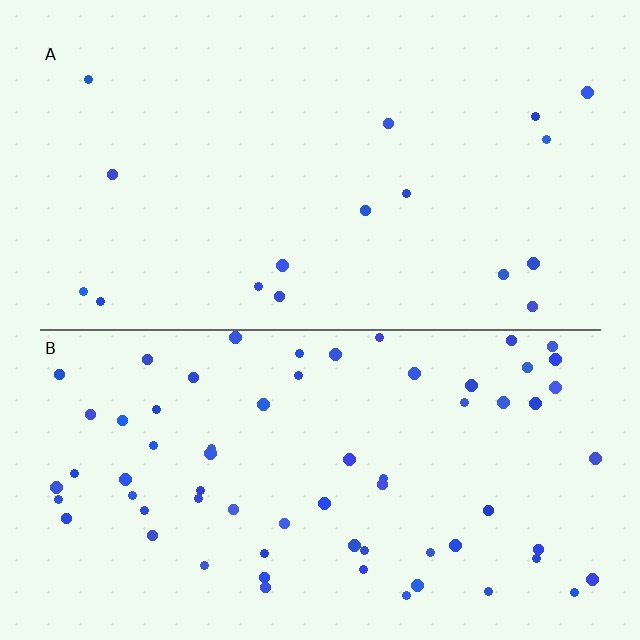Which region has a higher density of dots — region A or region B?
B (the bottom).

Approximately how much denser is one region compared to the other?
Approximately 3.9× — region B over region A.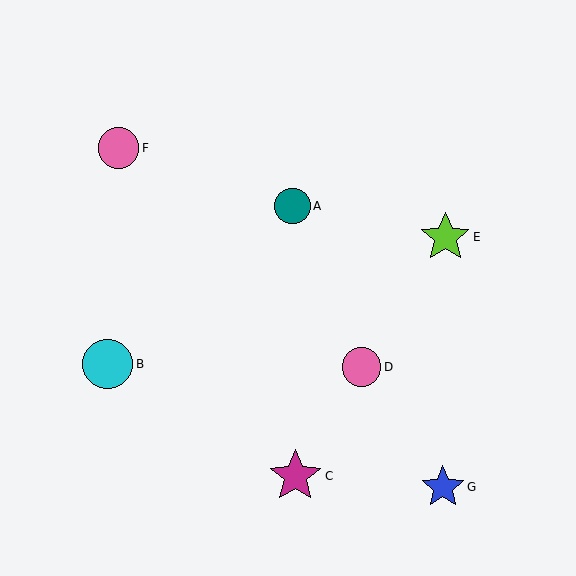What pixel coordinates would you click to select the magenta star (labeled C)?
Click at (295, 476) to select the magenta star C.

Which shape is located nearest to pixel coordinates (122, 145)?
The pink circle (labeled F) at (118, 148) is nearest to that location.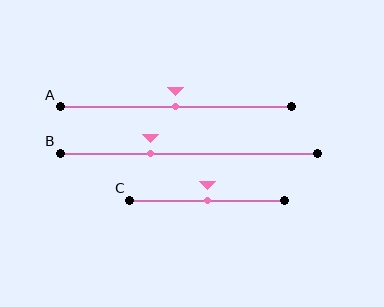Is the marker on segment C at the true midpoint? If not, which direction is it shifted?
Yes, the marker on segment C is at the true midpoint.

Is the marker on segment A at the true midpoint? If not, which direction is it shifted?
Yes, the marker on segment A is at the true midpoint.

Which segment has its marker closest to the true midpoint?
Segment A has its marker closest to the true midpoint.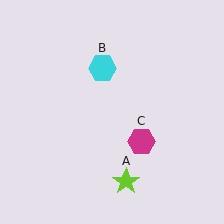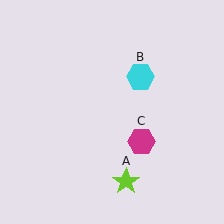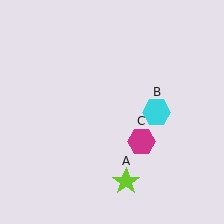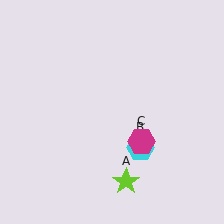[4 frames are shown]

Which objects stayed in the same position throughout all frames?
Lime star (object A) and magenta hexagon (object C) remained stationary.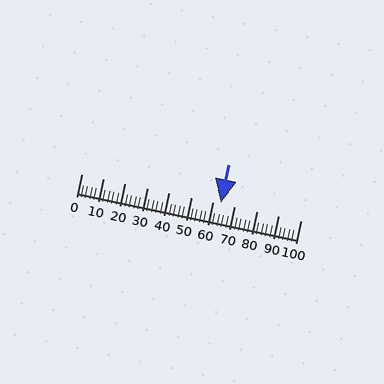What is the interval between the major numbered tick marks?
The major tick marks are spaced 10 units apart.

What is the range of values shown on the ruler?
The ruler shows values from 0 to 100.